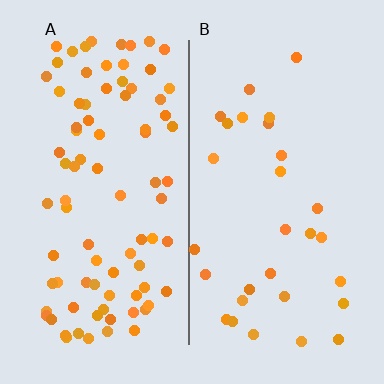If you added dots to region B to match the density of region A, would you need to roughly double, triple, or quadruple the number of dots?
Approximately triple.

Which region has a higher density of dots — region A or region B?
A (the left).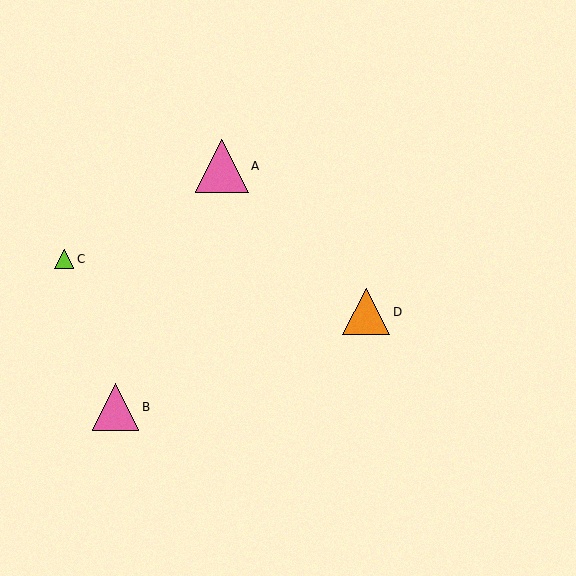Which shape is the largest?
The pink triangle (labeled A) is the largest.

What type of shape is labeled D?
Shape D is an orange triangle.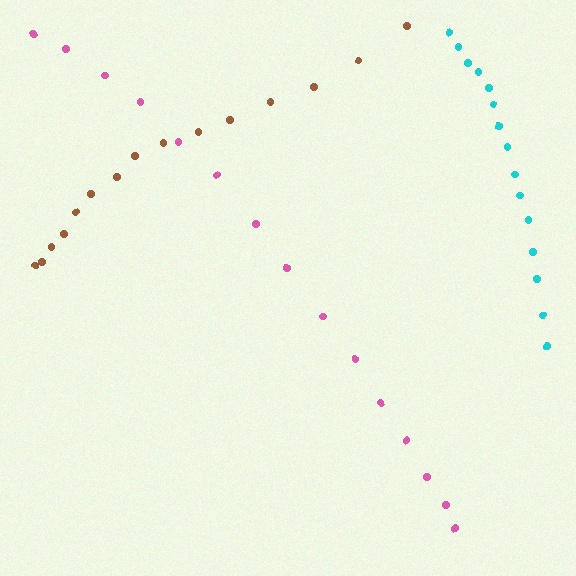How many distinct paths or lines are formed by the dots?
There are 3 distinct paths.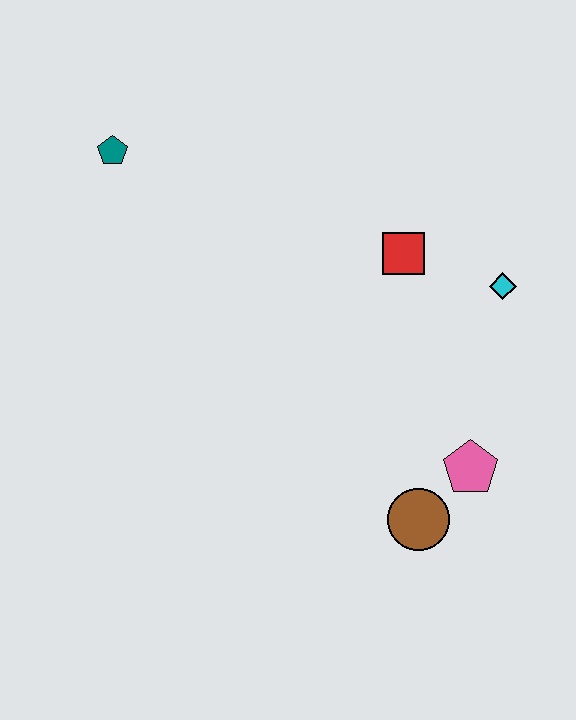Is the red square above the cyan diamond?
Yes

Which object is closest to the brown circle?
The pink pentagon is closest to the brown circle.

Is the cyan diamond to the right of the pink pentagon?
Yes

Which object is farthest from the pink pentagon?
The teal pentagon is farthest from the pink pentagon.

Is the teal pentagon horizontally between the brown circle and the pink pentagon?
No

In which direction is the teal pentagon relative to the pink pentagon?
The teal pentagon is to the left of the pink pentagon.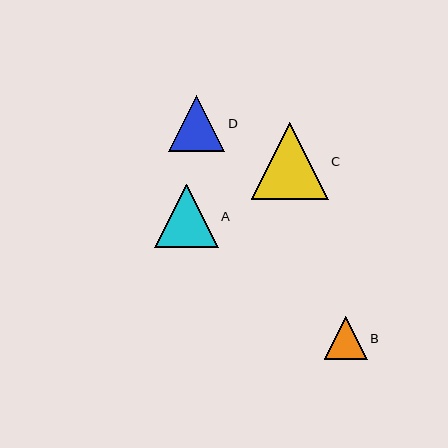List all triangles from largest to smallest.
From largest to smallest: C, A, D, B.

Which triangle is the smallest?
Triangle B is the smallest with a size of approximately 43 pixels.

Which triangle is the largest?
Triangle C is the largest with a size of approximately 77 pixels.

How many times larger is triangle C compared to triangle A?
Triangle C is approximately 1.2 times the size of triangle A.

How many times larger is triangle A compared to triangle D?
Triangle A is approximately 1.1 times the size of triangle D.